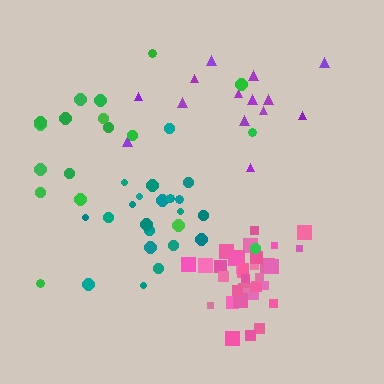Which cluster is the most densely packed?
Pink.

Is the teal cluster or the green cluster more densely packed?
Teal.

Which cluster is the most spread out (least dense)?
Green.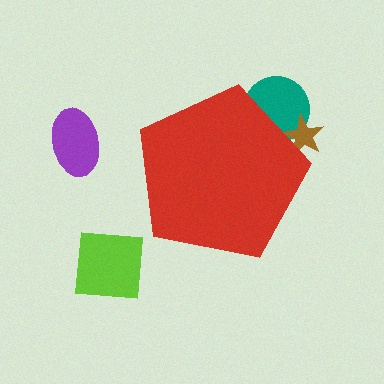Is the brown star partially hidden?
Yes, the brown star is partially hidden behind the red pentagon.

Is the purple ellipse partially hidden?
No, the purple ellipse is fully visible.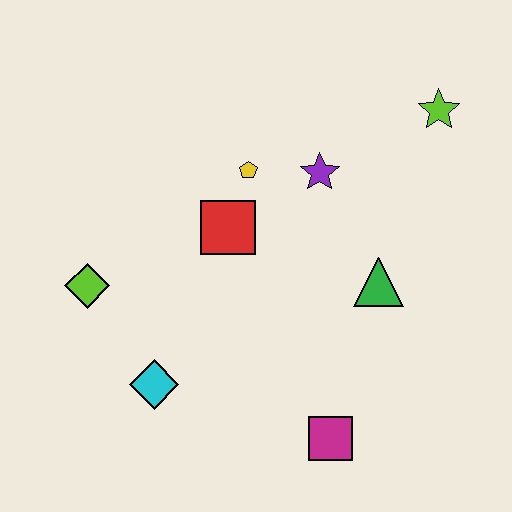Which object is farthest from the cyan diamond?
The lime star is farthest from the cyan diamond.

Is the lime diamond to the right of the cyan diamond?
No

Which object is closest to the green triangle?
The purple star is closest to the green triangle.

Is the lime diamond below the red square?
Yes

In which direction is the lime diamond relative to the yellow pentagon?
The lime diamond is to the left of the yellow pentagon.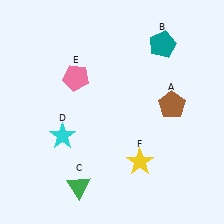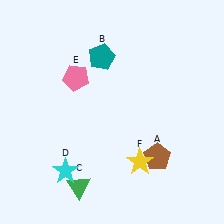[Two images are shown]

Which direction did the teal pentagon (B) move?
The teal pentagon (B) moved left.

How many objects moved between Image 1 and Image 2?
3 objects moved between the two images.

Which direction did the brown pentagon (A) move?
The brown pentagon (A) moved down.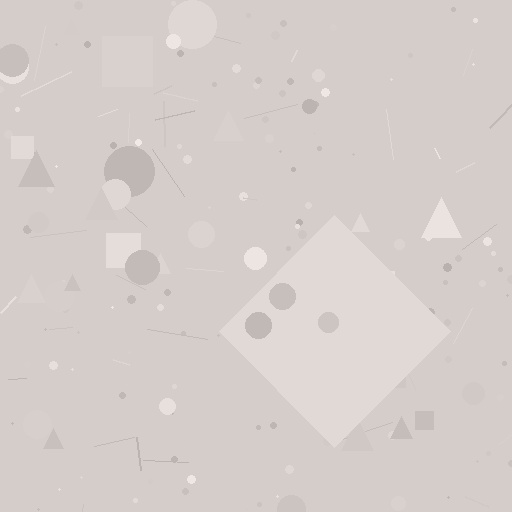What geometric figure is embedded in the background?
A diamond is embedded in the background.